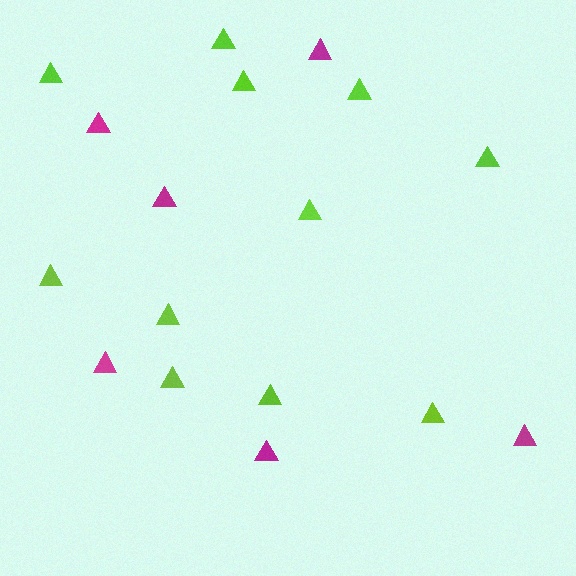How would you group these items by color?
There are 2 groups: one group of magenta triangles (6) and one group of lime triangles (11).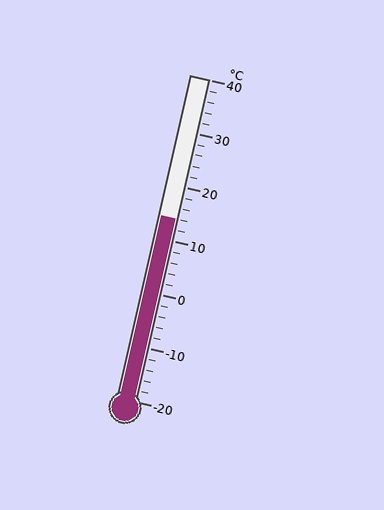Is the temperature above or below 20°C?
The temperature is below 20°C.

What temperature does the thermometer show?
The thermometer shows approximately 14°C.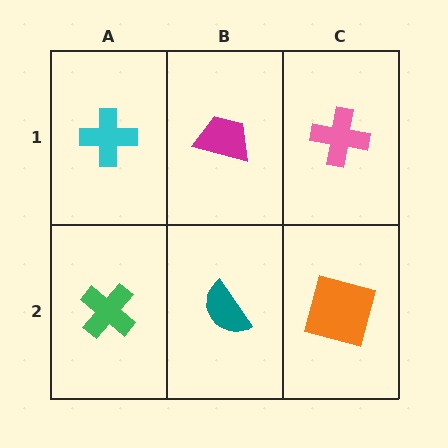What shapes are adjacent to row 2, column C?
A pink cross (row 1, column C), a teal semicircle (row 2, column B).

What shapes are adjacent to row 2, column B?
A magenta trapezoid (row 1, column B), a green cross (row 2, column A), an orange square (row 2, column C).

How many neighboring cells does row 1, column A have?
2.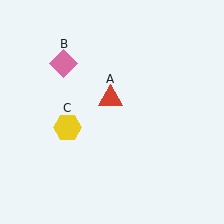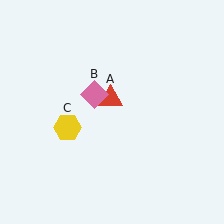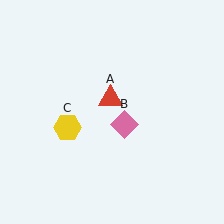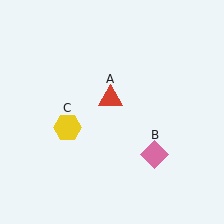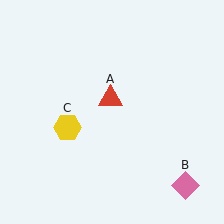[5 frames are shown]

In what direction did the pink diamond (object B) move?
The pink diamond (object B) moved down and to the right.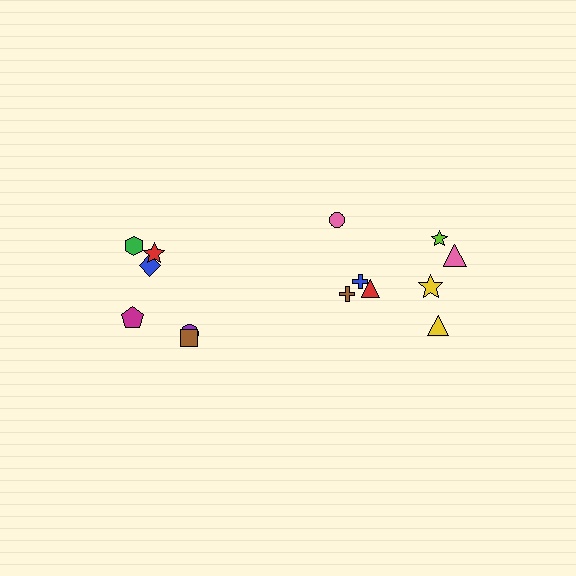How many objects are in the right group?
There are 8 objects.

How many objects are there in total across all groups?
There are 14 objects.